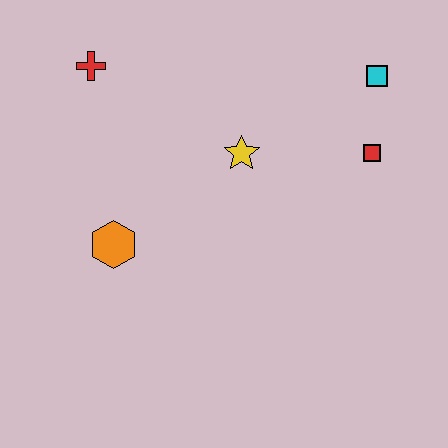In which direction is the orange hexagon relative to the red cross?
The orange hexagon is below the red cross.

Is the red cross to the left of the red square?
Yes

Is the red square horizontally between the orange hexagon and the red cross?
No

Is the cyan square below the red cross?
Yes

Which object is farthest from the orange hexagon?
The cyan square is farthest from the orange hexagon.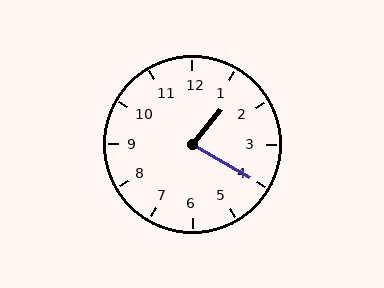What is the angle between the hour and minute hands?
Approximately 80 degrees.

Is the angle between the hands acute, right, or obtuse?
It is acute.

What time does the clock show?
1:20.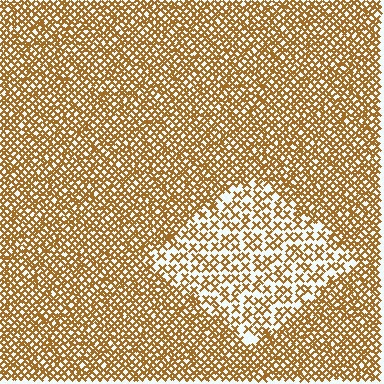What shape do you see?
I see a diamond.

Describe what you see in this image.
The image contains small brown elements arranged at two different densities. A diamond-shaped region is visible where the elements are less densely packed than the surrounding area.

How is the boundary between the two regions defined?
The boundary is defined by a change in element density (approximately 2.1x ratio). All elements are the same color, size, and shape.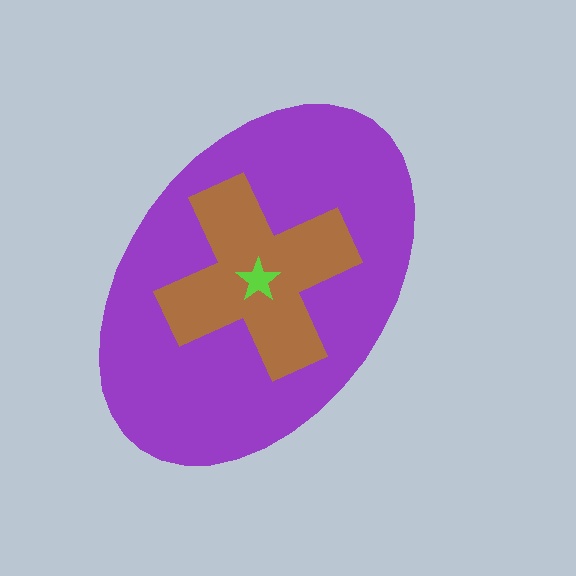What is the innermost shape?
The lime star.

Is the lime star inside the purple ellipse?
Yes.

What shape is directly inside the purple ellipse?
The brown cross.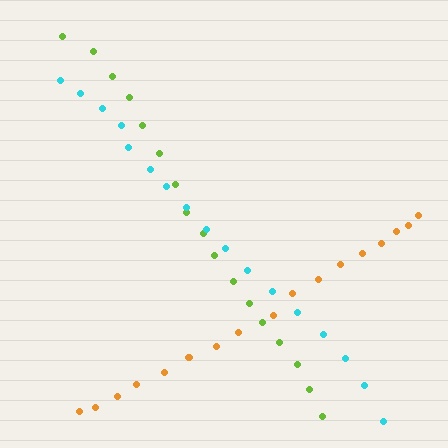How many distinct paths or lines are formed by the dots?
There are 3 distinct paths.